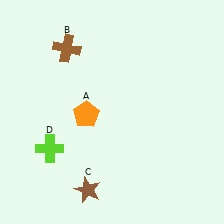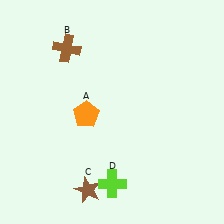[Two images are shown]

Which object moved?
The lime cross (D) moved right.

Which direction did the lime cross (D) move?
The lime cross (D) moved right.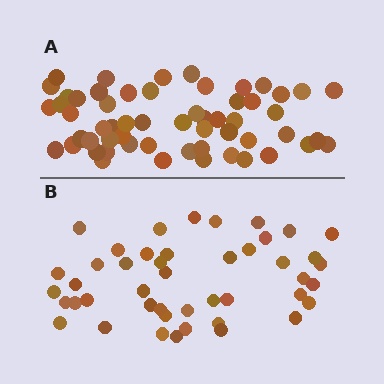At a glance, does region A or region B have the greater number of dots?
Region A (the top region) has more dots.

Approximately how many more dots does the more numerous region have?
Region A has roughly 12 or so more dots than region B.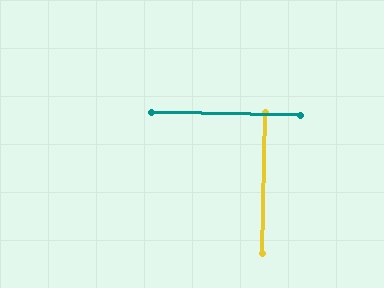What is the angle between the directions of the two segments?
Approximately 90 degrees.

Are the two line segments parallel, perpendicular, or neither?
Perpendicular — they meet at approximately 90°.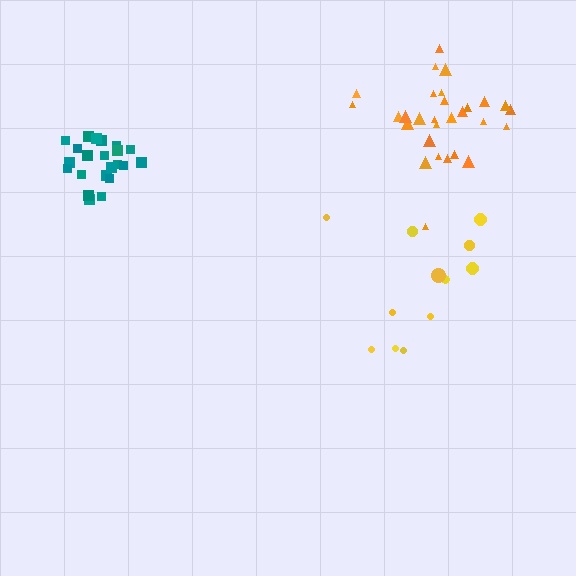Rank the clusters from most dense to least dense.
teal, orange, yellow.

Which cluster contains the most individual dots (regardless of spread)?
Orange (30).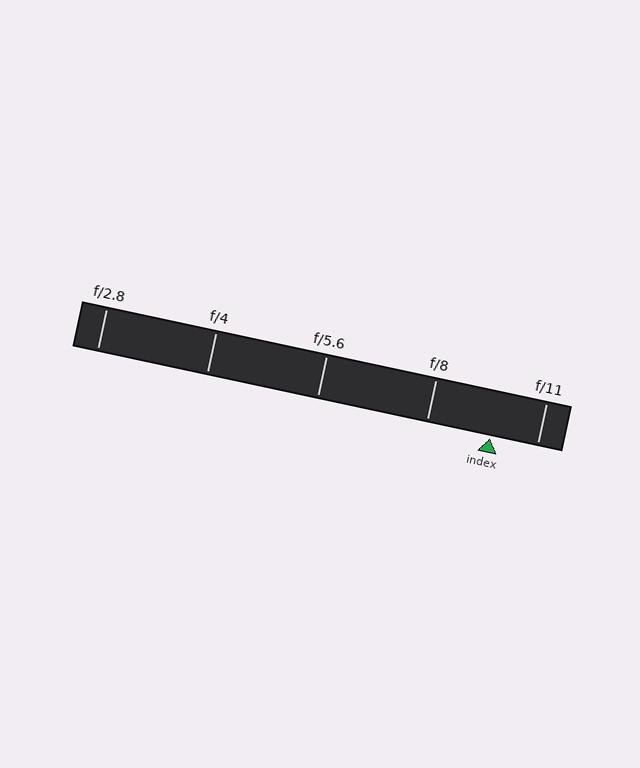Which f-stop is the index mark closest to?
The index mark is closest to f/11.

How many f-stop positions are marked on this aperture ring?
There are 5 f-stop positions marked.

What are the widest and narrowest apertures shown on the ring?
The widest aperture shown is f/2.8 and the narrowest is f/11.